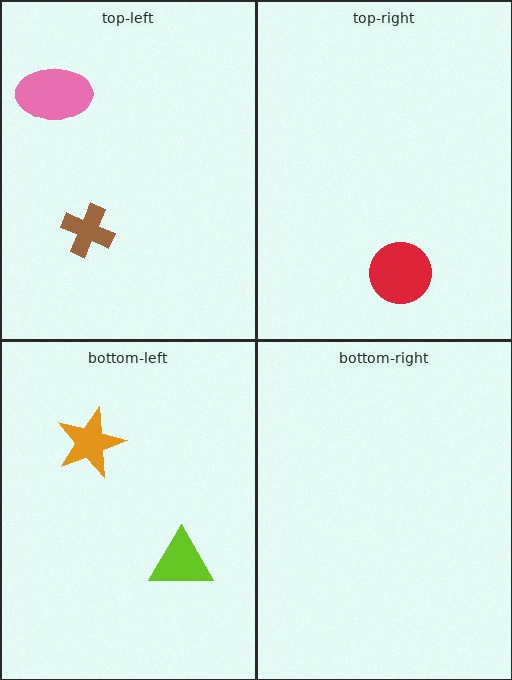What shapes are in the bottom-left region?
The orange star, the lime triangle.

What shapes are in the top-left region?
The pink ellipse, the brown cross.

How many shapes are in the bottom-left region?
2.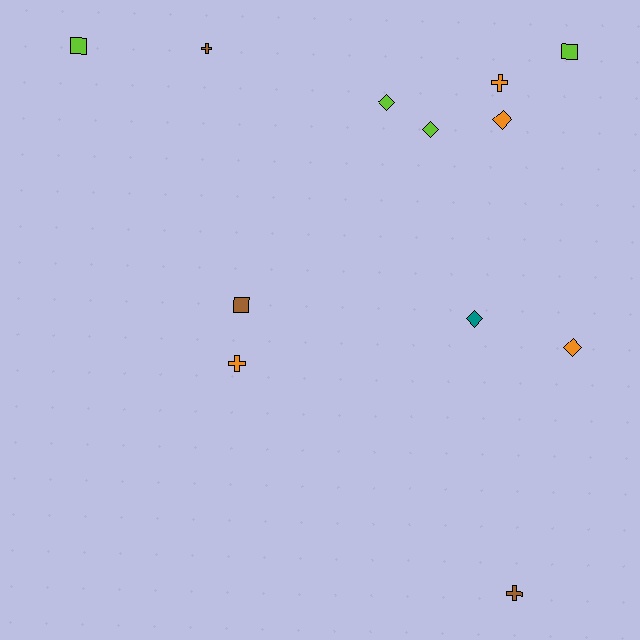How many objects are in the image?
There are 12 objects.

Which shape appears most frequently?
Diamond, with 5 objects.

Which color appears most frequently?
Lime, with 4 objects.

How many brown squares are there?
There is 1 brown square.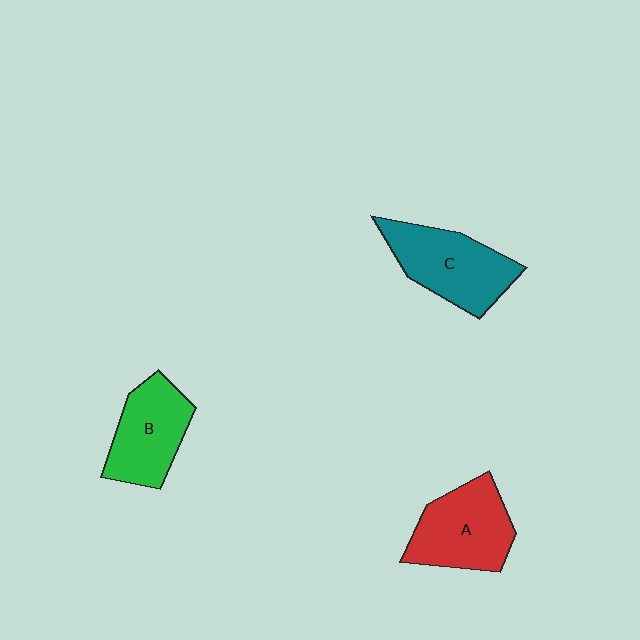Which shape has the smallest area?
Shape B (green).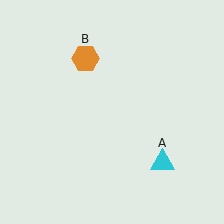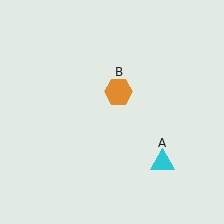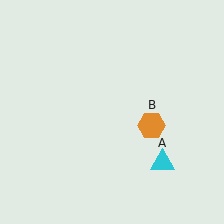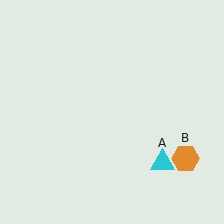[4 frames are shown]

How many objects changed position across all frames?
1 object changed position: orange hexagon (object B).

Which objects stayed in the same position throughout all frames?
Cyan triangle (object A) remained stationary.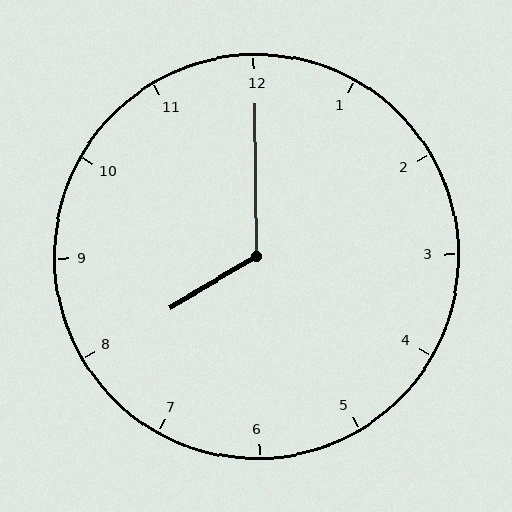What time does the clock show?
8:00.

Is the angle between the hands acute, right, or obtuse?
It is obtuse.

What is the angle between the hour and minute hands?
Approximately 120 degrees.